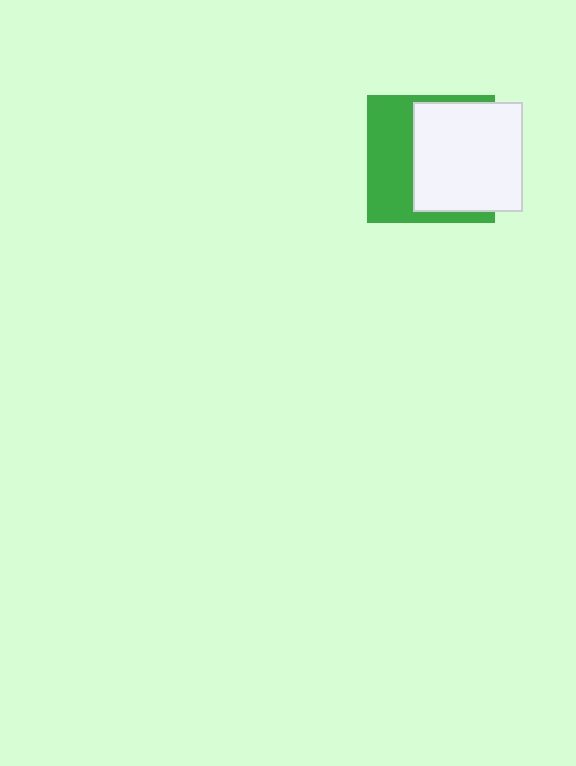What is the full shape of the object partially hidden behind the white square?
The partially hidden object is a green square.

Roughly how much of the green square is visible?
A small part of it is visible (roughly 45%).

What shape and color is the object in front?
The object in front is a white square.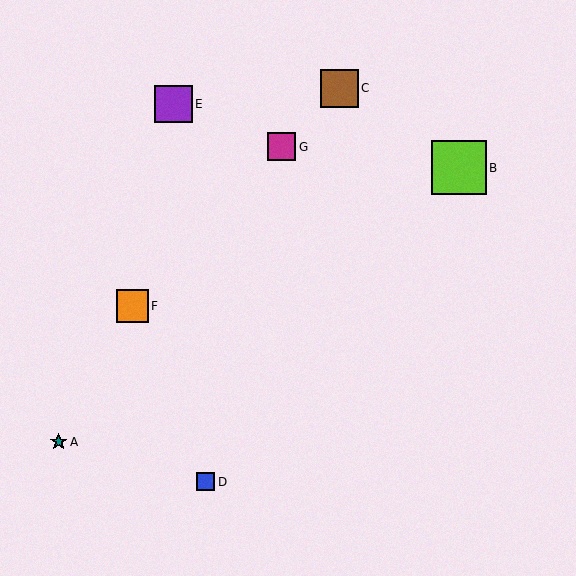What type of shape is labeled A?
Shape A is a teal star.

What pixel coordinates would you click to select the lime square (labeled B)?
Click at (459, 168) to select the lime square B.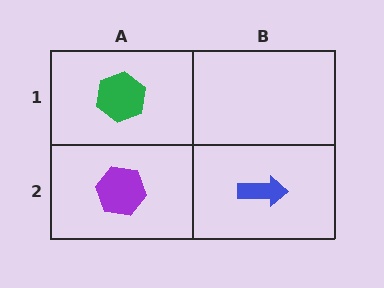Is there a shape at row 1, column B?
No, that cell is empty.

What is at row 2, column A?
A purple hexagon.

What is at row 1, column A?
A green hexagon.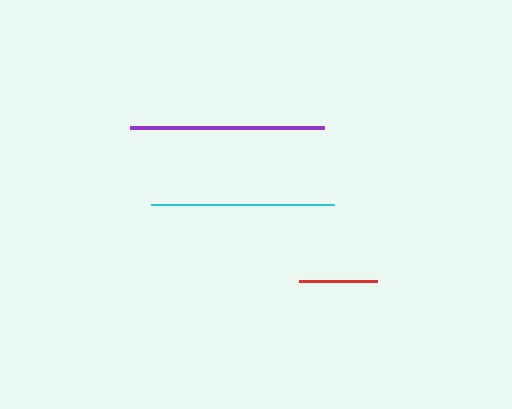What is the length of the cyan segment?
The cyan segment is approximately 183 pixels long.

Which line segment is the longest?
The purple line is the longest at approximately 194 pixels.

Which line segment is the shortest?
The red line is the shortest at approximately 78 pixels.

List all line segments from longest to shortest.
From longest to shortest: purple, cyan, red.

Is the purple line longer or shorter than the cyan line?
The purple line is longer than the cyan line.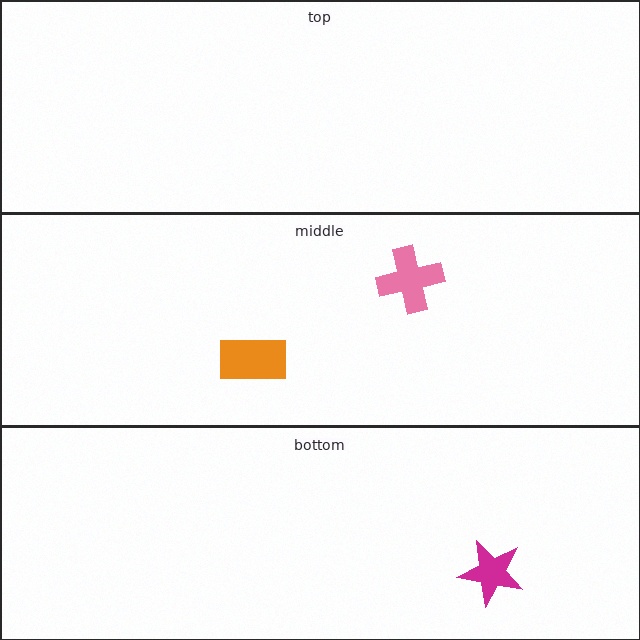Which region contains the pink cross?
The middle region.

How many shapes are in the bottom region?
1.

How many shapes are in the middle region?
2.